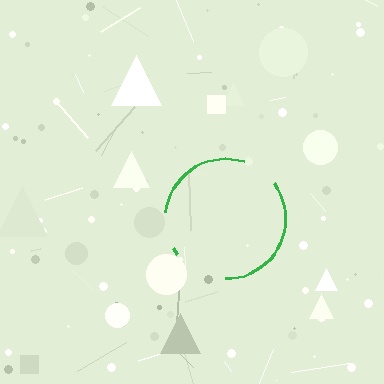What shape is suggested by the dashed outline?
The dashed outline suggests a circle.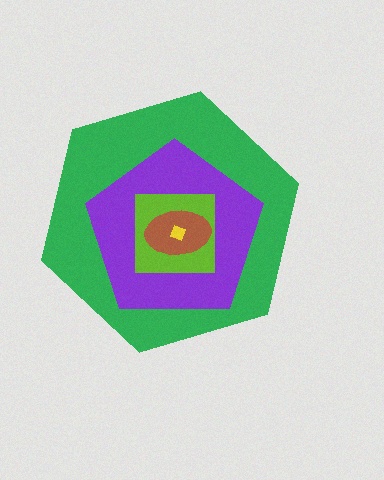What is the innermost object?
The yellow diamond.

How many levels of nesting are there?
5.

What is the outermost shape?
The green hexagon.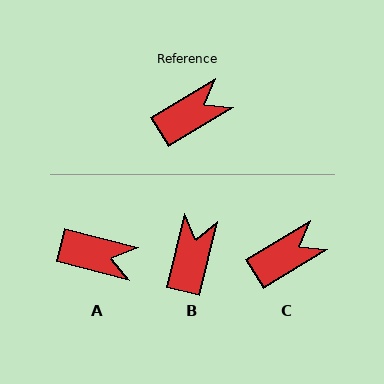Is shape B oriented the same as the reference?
No, it is off by about 45 degrees.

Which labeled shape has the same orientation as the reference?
C.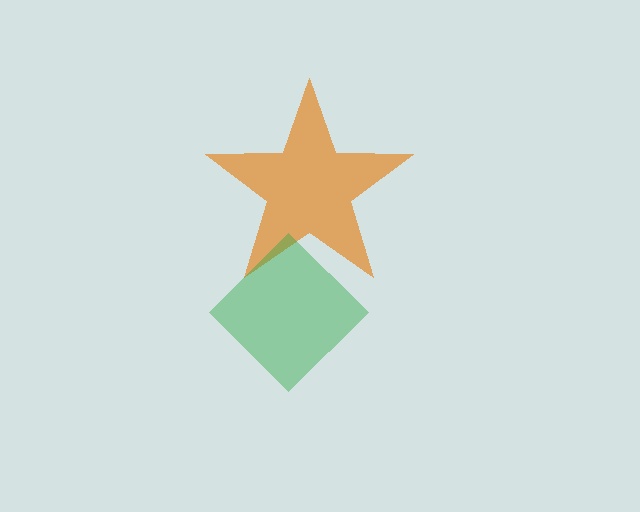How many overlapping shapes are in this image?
There are 2 overlapping shapes in the image.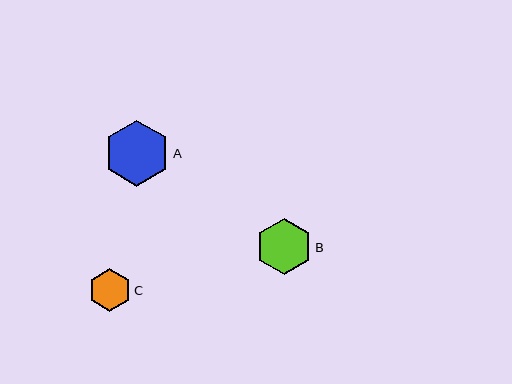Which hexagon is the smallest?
Hexagon C is the smallest with a size of approximately 43 pixels.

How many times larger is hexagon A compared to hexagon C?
Hexagon A is approximately 1.5 times the size of hexagon C.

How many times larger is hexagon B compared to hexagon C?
Hexagon B is approximately 1.3 times the size of hexagon C.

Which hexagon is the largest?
Hexagon A is the largest with a size of approximately 66 pixels.